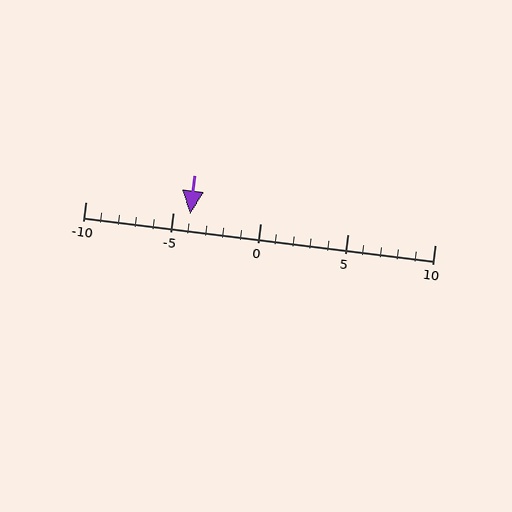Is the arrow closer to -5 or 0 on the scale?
The arrow is closer to -5.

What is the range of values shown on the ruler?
The ruler shows values from -10 to 10.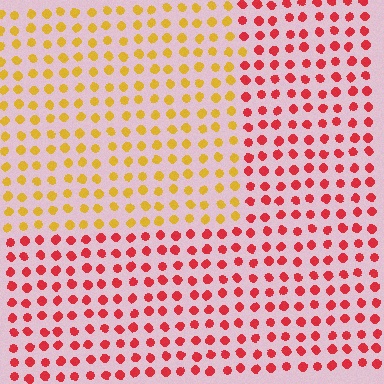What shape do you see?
I see a rectangle.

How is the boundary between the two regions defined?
The boundary is defined purely by a slight shift in hue (about 52 degrees). Spacing, size, and orientation are identical on both sides.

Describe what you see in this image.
The image is filled with small red elements in a uniform arrangement. A rectangle-shaped region is visible where the elements are tinted to a slightly different hue, forming a subtle color boundary.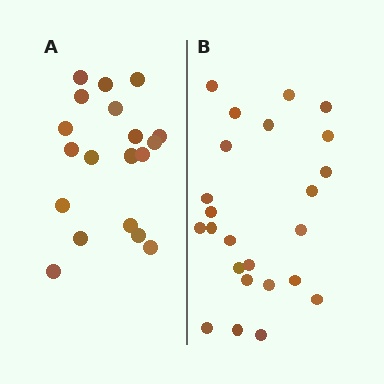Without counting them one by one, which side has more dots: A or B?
Region B (the right region) has more dots.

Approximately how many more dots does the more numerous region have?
Region B has about 5 more dots than region A.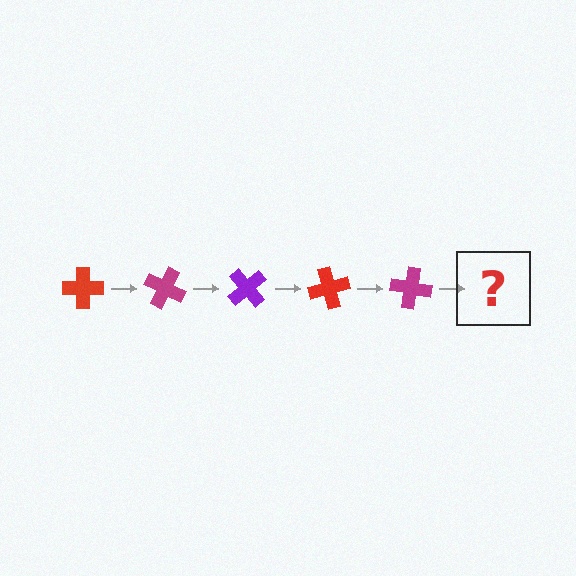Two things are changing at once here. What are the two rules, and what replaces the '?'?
The two rules are that it rotates 25 degrees each step and the color cycles through red, magenta, and purple. The '?' should be a purple cross, rotated 125 degrees from the start.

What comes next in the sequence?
The next element should be a purple cross, rotated 125 degrees from the start.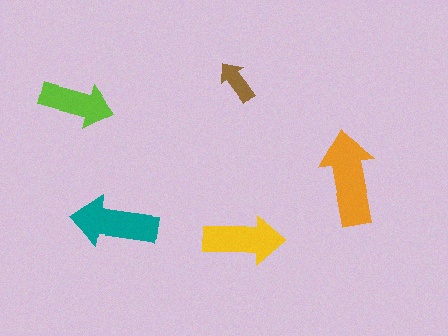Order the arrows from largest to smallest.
the orange one, the teal one, the yellow one, the lime one, the brown one.